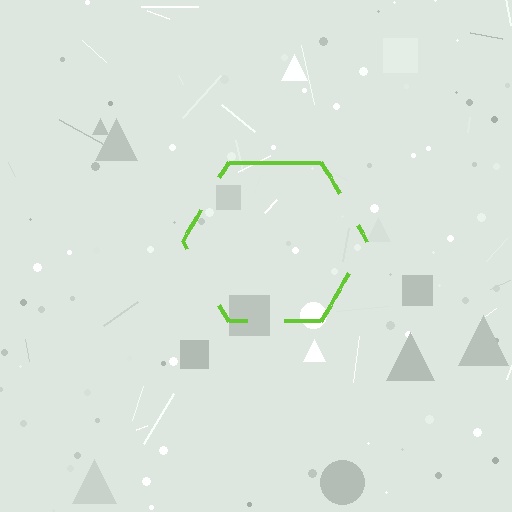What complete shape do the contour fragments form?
The contour fragments form a hexagon.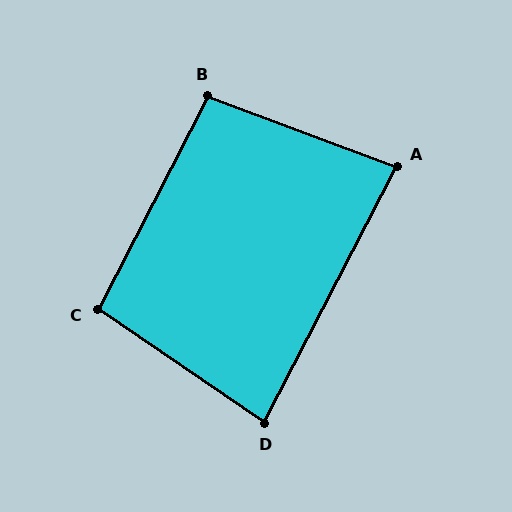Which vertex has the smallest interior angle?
A, at approximately 83 degrees.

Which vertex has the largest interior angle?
C, at approximately 97 degrees.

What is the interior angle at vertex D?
Approximately 83 degrees (acute).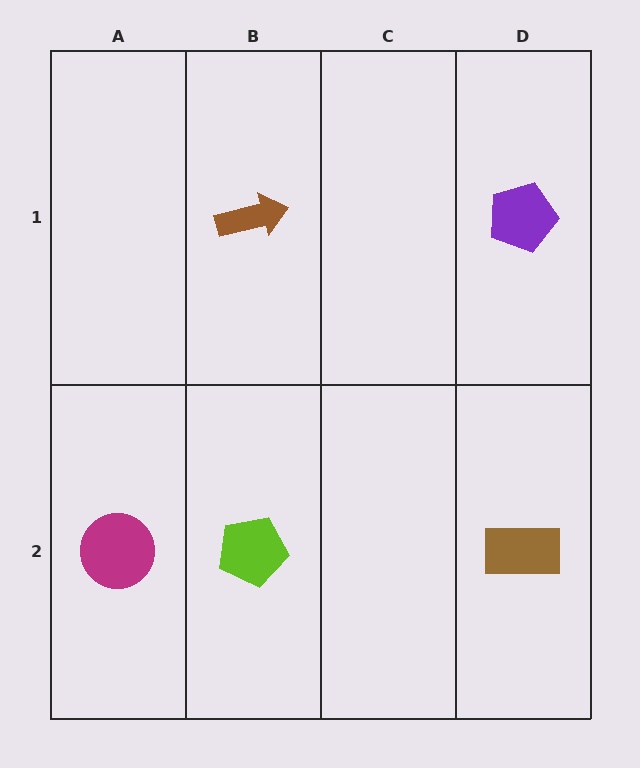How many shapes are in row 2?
3 shapes.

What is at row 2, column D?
A brown rectangle.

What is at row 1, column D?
A purple pentagon.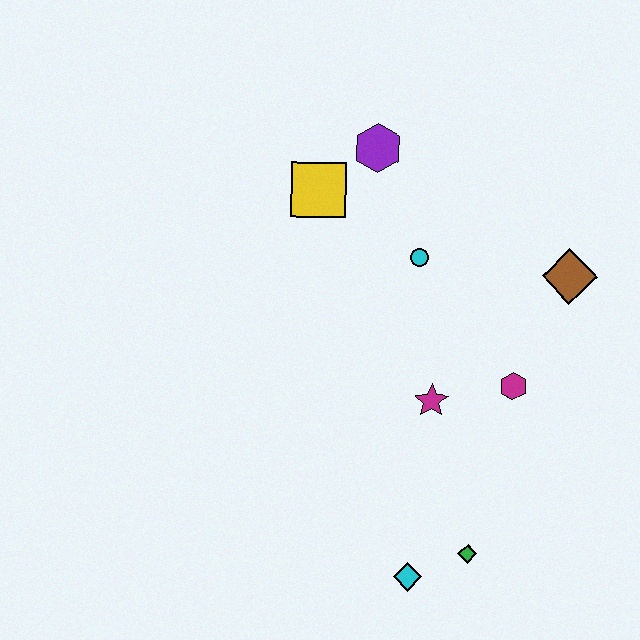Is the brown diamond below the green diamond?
No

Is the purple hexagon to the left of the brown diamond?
Yes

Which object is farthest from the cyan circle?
The cyan diamond is farthest from the cyan circle.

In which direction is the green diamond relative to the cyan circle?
The green diamond is below the cyan circle.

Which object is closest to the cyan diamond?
The green diamond is closest to the cyan diamond.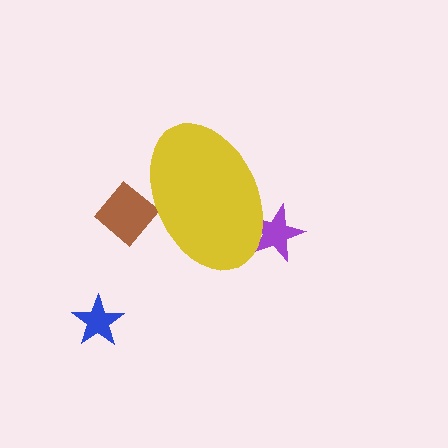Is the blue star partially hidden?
No, the blue star is fully visible.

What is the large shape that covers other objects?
A yellow ellipse.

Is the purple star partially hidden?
Yes, the purple star is partially hidden behind the yellow ellipse.